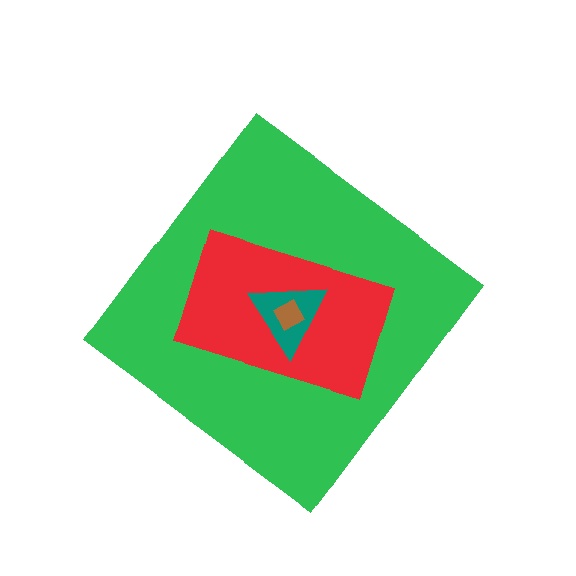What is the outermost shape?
The green diamond.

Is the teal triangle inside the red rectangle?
Yes.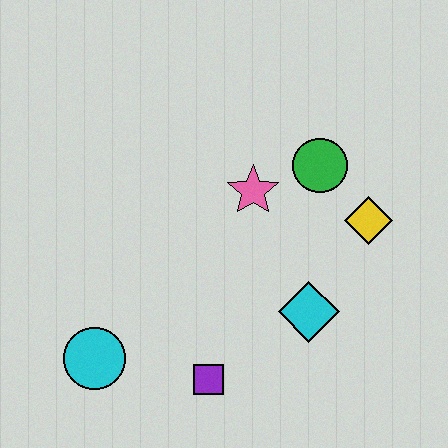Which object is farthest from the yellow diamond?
The cyan circle is farthest from the yellow diamond.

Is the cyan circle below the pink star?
Yes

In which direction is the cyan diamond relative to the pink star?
The cyan diamond is below the pink star.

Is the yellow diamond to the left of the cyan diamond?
No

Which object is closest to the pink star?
The green circle is closest to the pink star.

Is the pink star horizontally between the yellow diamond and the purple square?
Yes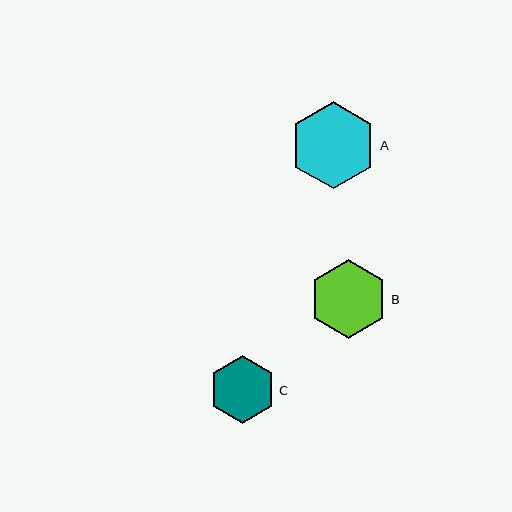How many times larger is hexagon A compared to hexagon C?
Hexagon A is approximately 1.3 times the size of hexagon C.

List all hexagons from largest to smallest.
From largest to smallest: A, B, C.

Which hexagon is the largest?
Hexagon A is the largest with a size of approximately 87 pixels.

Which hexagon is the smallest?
Hexagon C is the smallest with a size of approximately 68 pixels.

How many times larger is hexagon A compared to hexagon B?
Hexagon A is approximately 1.1 times the size of hexagon B.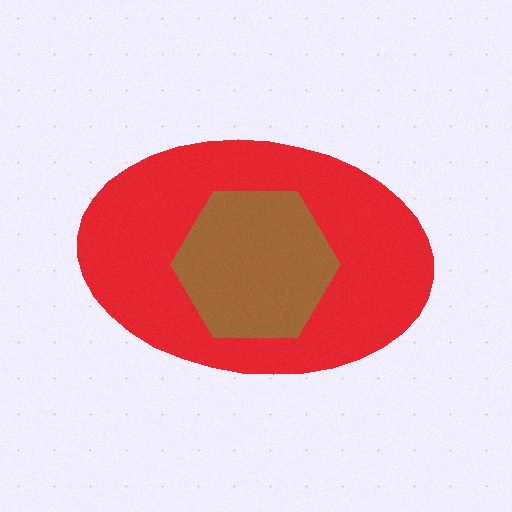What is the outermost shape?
The red ellipse.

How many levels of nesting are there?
2.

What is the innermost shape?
The brown hexagon.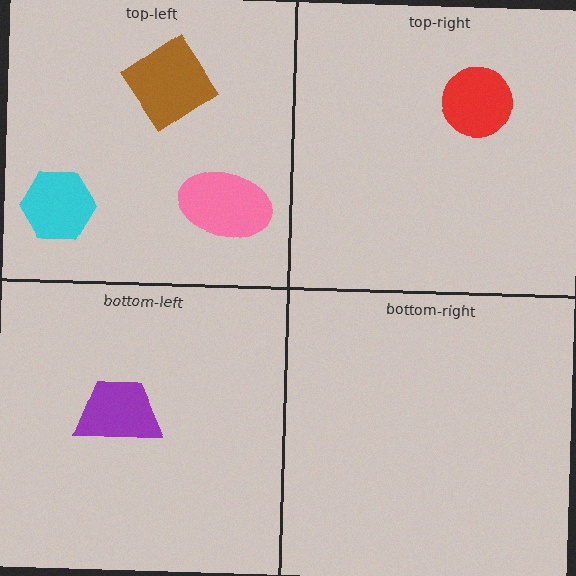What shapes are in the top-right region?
The red circle.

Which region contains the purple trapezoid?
The bottom-left region.